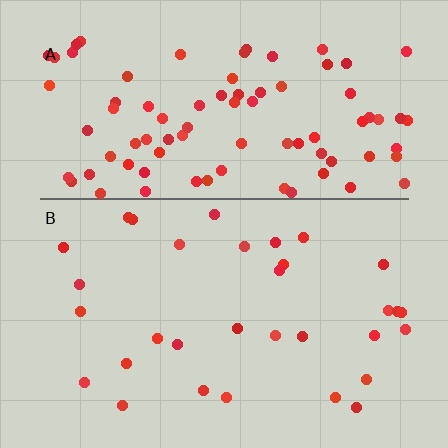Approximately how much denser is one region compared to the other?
Approximately 2.8× — region A over region B.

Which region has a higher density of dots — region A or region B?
A (the top).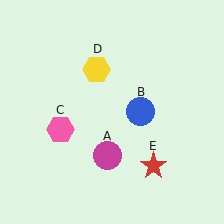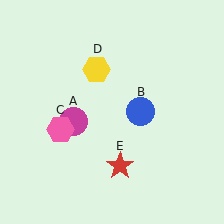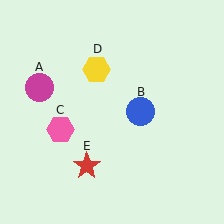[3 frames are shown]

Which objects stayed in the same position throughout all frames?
Blue circle (object B) and pink hexagon (object C) and yellow hexagon (object D) remained stationary.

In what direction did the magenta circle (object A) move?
The magenta circle (object A) moved up and to the left.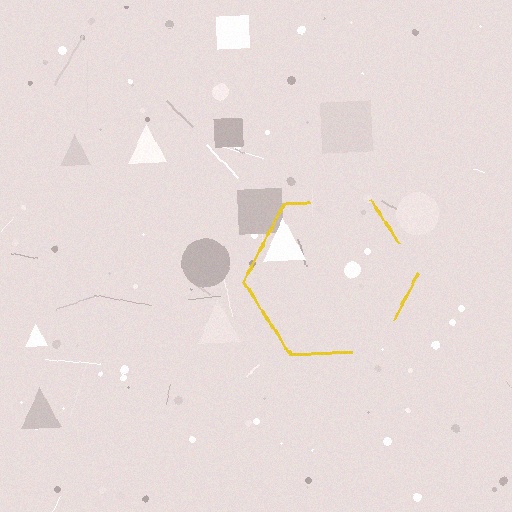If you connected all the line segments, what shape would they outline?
They would outline a hexagon.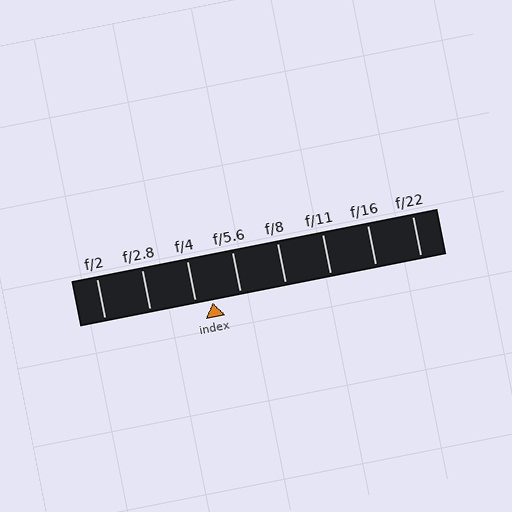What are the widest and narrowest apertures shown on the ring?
The widest aperture shown is f/2 and the narrowest is f/22.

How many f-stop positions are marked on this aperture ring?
There are 8 f-stop positions marked.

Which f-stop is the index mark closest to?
The index mark is closest to f/4.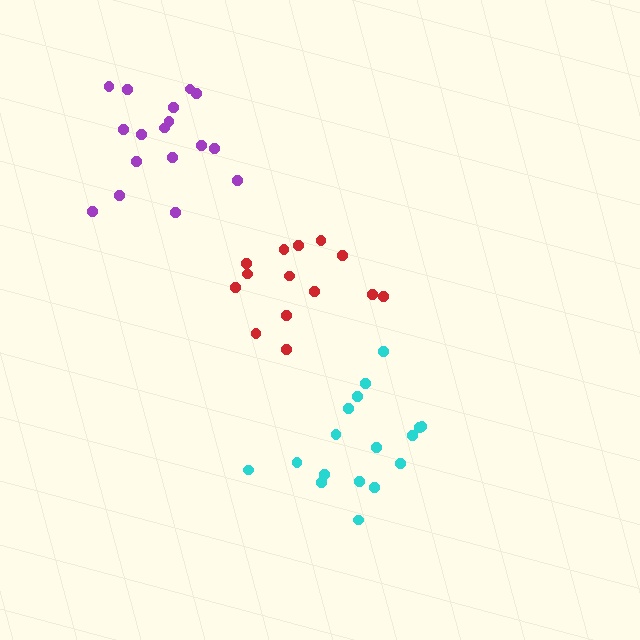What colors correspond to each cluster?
The clusters are colored: cyan, purple, red.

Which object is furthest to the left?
The purple cluster is leftmost.